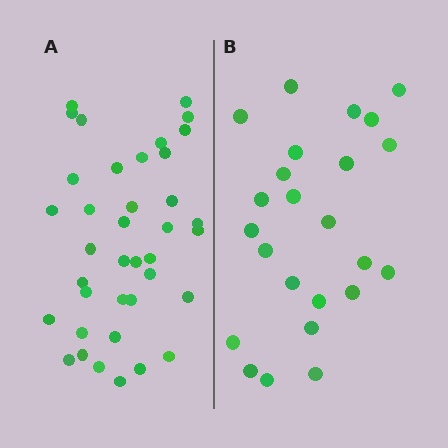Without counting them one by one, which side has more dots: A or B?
Region A (the left region) has more dots.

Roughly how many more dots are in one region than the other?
Region A has approximately 15 more dots than region B.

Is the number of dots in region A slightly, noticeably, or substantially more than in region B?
Region A has substantially more. The ratio is roughly 1.6 to 1.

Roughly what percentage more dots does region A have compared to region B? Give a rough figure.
About 60% more.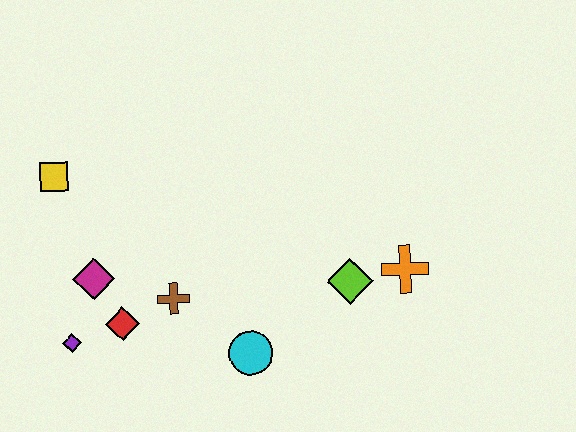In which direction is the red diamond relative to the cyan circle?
The red diamond is to the left of the cyan circle.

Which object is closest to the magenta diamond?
The red diamond is closest to the magenta diamond.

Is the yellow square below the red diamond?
No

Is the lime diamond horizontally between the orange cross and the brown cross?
Yes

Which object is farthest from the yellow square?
The orange cross is farthest from the yellow square.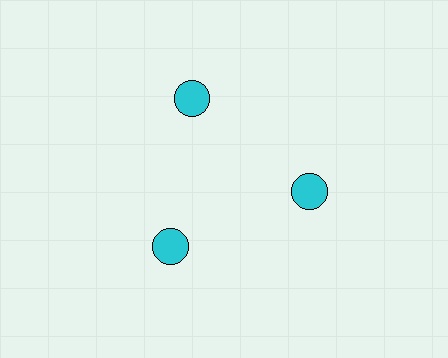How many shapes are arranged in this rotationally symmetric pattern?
There are 3 shapes, arranged in 3 groups of 1.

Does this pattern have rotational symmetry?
Yes, this pattern has 3-fold rotational symmetry. It looks the same after rotating 120 degrees around the center.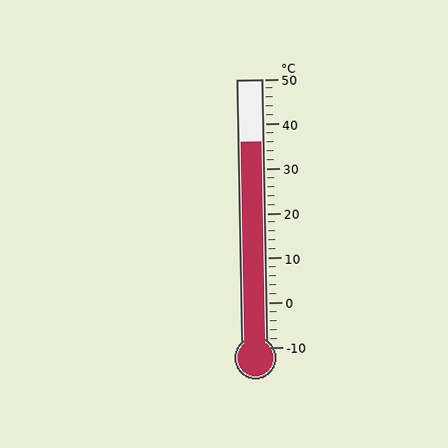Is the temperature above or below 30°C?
The temperature is above 30°C.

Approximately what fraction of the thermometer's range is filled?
The thermometer is filled to approximately 75% of its range.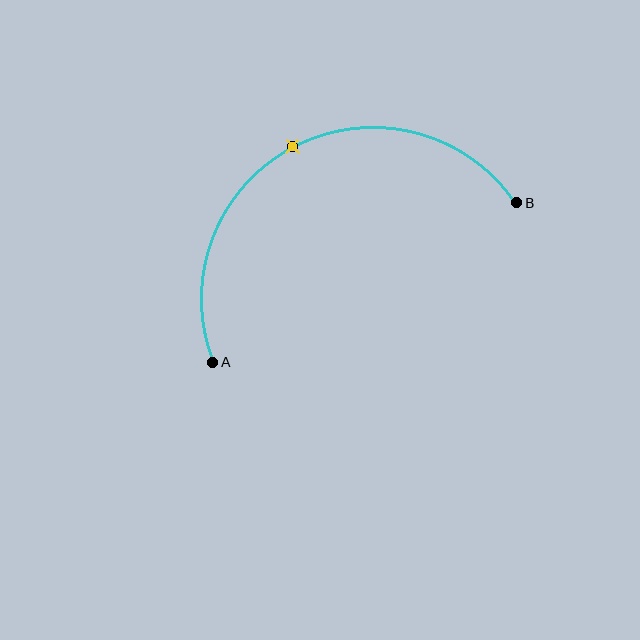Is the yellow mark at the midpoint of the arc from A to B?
Yes. The yellow mark lies on the arc at equal arc-length from both A and B — it is the arc midpoint.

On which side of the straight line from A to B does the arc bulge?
The arc bulges above the straight line connecting A and B.